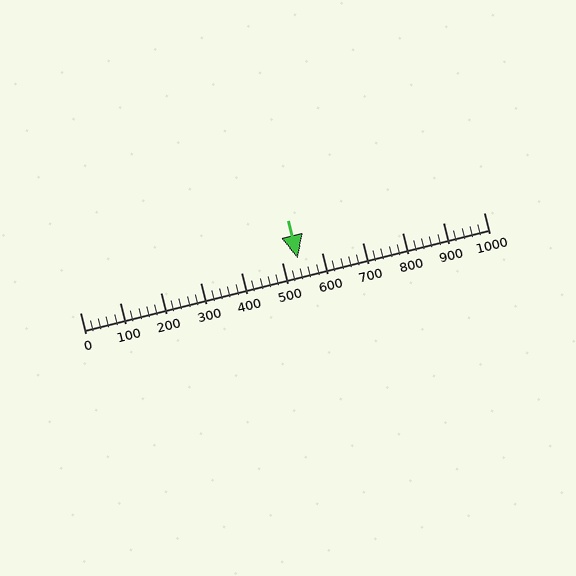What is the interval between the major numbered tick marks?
The major tick marks are spaced 100 units apart.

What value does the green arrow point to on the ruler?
The green arrow points to approximately 540.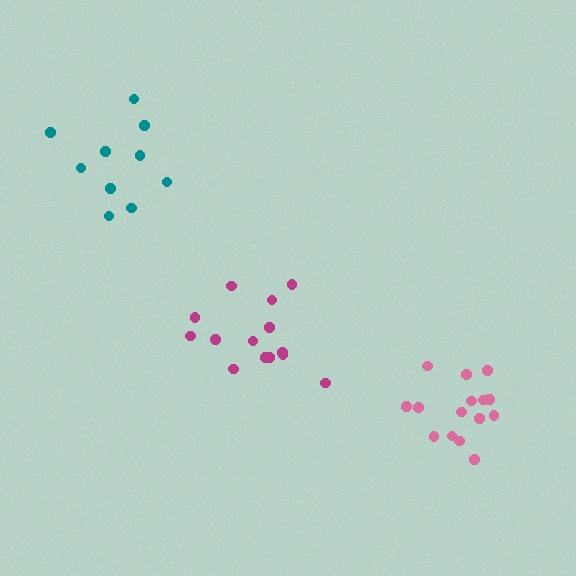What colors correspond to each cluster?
The clusters are colored: teal, magenta, pink.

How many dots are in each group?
Group 1: 10 dots, Group 2: 14 dots, Group 3: 15 dots (39 total).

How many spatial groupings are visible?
There are 3 spatial groupings.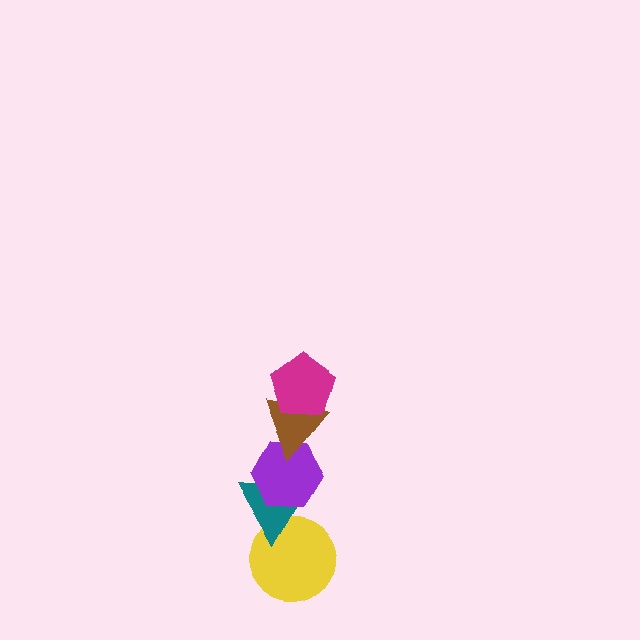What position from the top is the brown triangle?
The brown triangle is 2nd from the top.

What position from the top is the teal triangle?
The teal triangle is 4th from the top.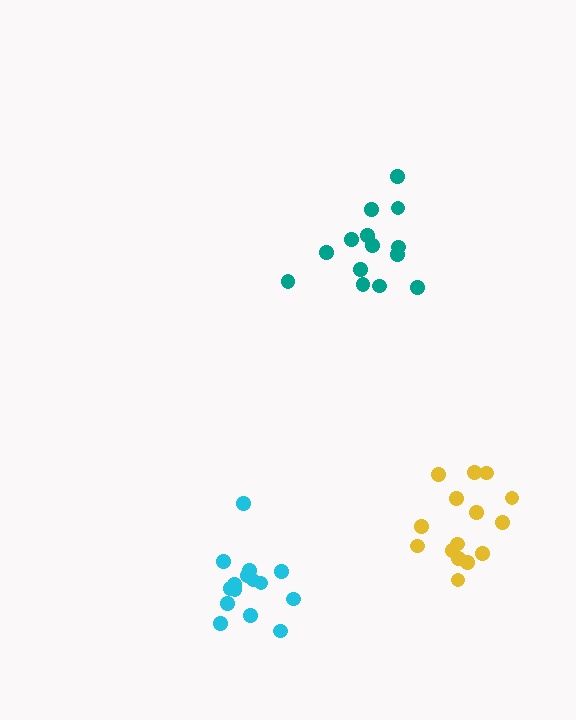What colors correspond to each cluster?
The clusters are colored: cyan, yellow, teal.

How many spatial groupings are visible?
There are 3 spatial groupings.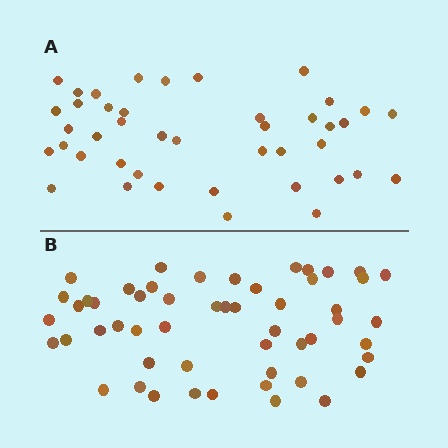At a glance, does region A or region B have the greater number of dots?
Region B (the bottom region) has more dots.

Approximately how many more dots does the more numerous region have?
Region B has roughly 12 or so more dots than region A.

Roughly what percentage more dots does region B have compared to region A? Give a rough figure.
About 25% more.